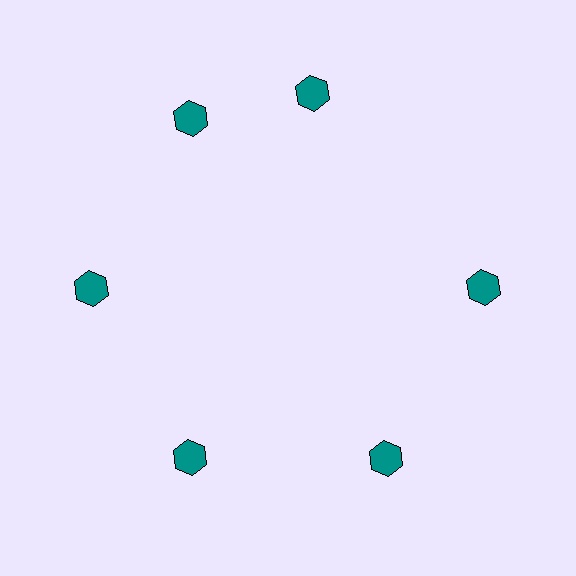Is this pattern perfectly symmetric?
No. The 6 teal hexagons are arranged in a ring, but one element near the 1 o'clock position is rotated out of alignment along the ring, breaking the 6-fold rotational symmetry.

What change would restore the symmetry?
The symmetry would be restored by rotating it back into even spacing with its neighbors so that all 6 hexagons sit at equal angles and equal distance from the center.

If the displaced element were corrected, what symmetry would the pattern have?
It would have 6-fold rotational symmetry — the pattern would map onto itself every 60 degrees.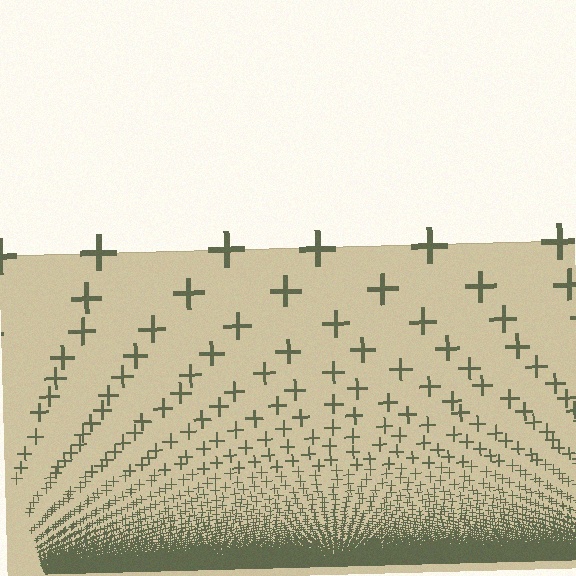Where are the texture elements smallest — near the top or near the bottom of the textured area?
Near the bottom.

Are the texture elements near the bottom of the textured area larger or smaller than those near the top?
Smaller. The gradient is inverted — elements near the bottom are smaller and denser.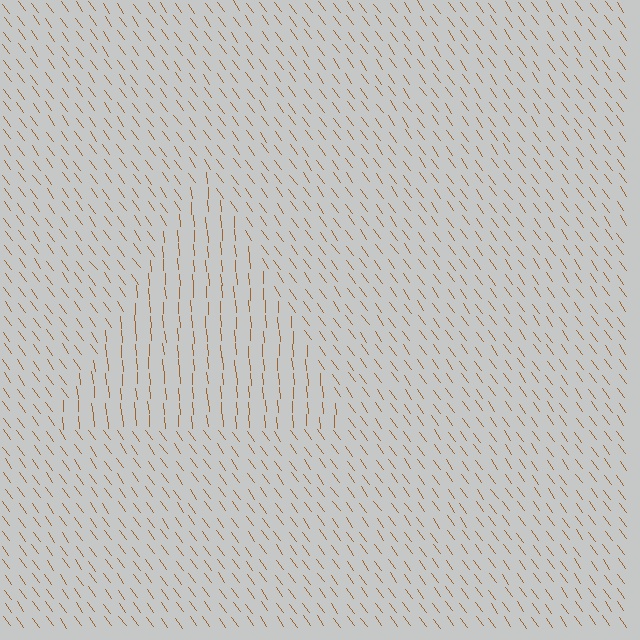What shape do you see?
I see a triangle.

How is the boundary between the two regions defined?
The boundary is defined purely by a change in line orientation (approximately 32 degrees difference). All lines are the same color and thickness.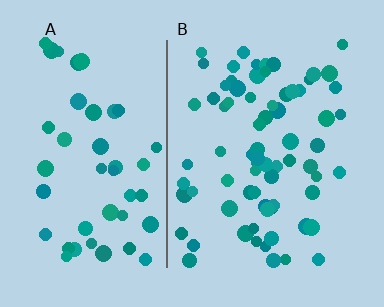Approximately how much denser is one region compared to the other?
Approximately 1.5× — region B over region A.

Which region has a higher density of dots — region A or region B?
B (the right).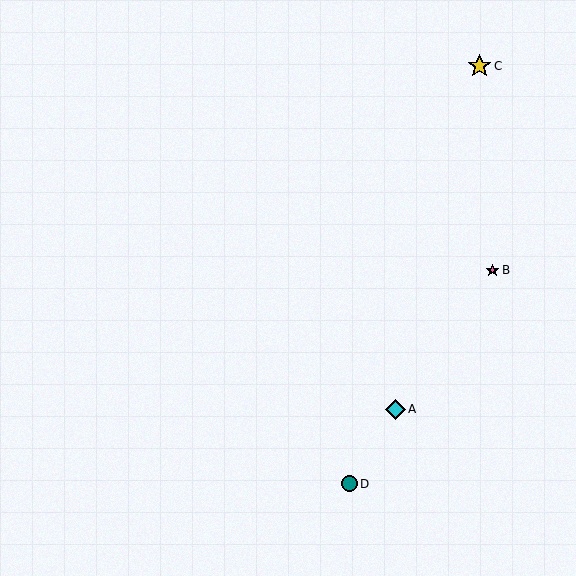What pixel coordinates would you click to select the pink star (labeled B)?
Click at (492, 270) to select the pink star B.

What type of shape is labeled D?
Shape D is a teal circle.